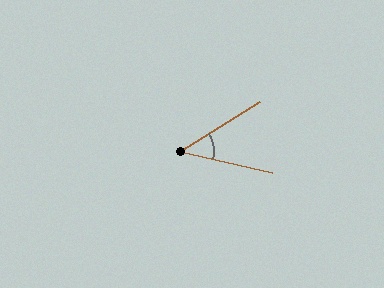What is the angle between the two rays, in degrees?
Approximately 45 degrees.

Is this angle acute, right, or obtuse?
It is acute.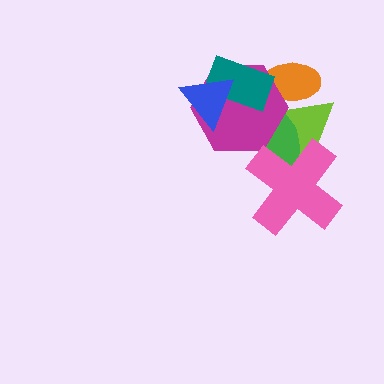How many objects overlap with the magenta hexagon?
5 objects overlap with the magenta hexagon.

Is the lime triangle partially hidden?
Yes, it is partially covered by another shape.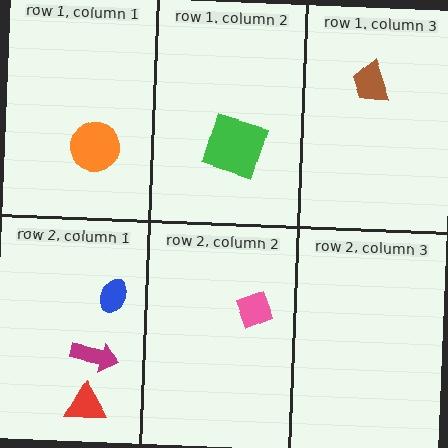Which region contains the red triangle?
The row 2, column 1 region.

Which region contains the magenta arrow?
The row 2, column 1 region.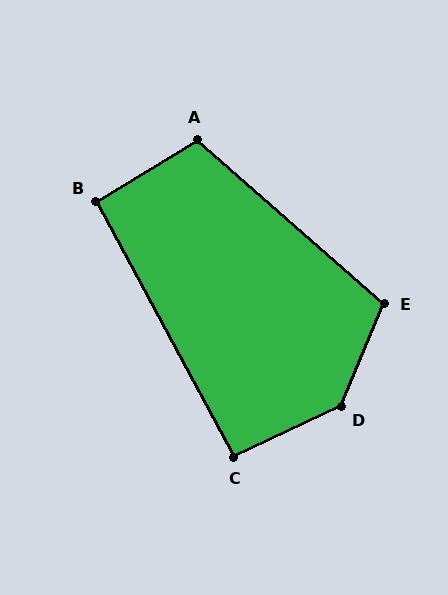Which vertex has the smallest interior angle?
C, at approximately 93 degrees.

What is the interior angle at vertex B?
Approximately 93 degrees (approximately right).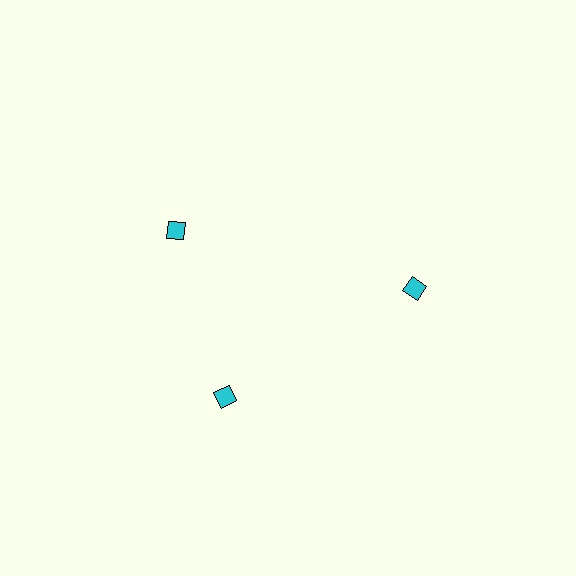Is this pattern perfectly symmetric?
No. The 3 cyan diamonds are arranged in a ring, but one element near the 11 o'clock position is rotated out of alignment along the ring, breaking the 3-fold rotational symmetry.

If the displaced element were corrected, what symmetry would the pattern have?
It would have 3-fold rotational symmetry — the pattern would map onto itself every 120 degrees.